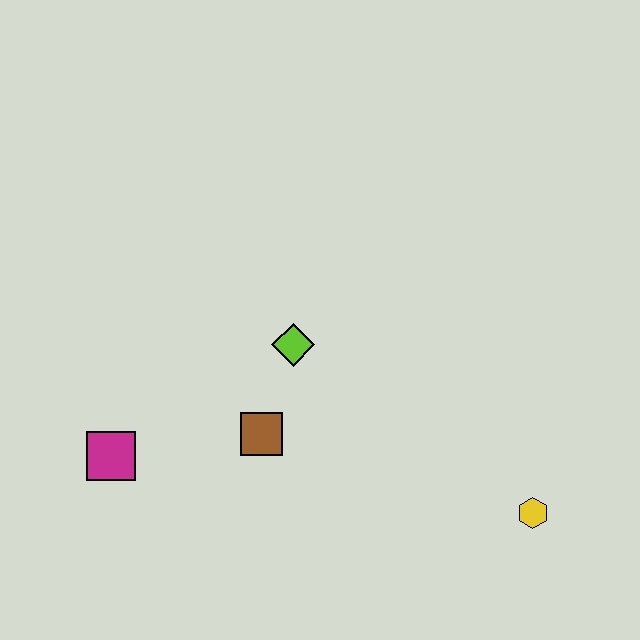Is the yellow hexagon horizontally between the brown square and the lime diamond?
No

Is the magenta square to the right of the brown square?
No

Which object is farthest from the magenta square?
The yellow hexagon is farthest from the magenta square.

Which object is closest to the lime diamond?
The brown square is closest to the lime diamond.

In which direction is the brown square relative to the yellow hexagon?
The brown square is to the left of the yellow hexagon.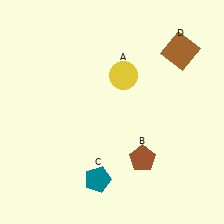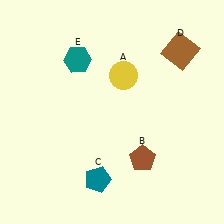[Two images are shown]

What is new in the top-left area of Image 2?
A teal hexagon (E) was added in the top-left area of Image 2.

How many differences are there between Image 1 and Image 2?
There is 1 difference between the two images.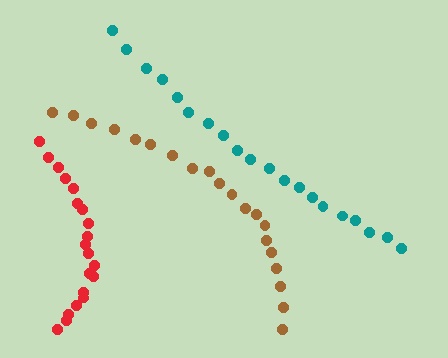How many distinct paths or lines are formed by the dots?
There are 3 distinct paths.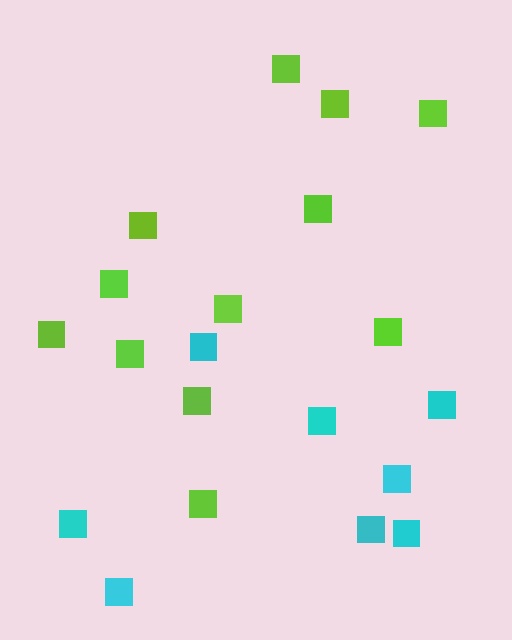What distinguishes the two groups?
There are 2 groups: one group of lime squares (12) and one group of cyan squares (8).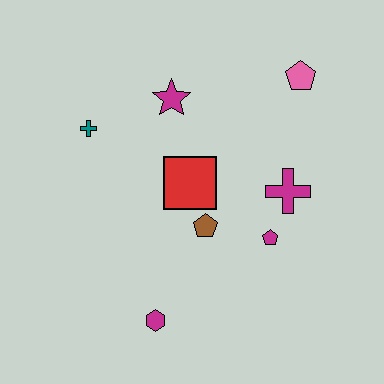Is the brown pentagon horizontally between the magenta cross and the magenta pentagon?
No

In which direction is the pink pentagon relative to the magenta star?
The pink pentagon is to the right of the magenta star.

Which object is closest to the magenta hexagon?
The brown pentagon is closest to the magenta hexagon.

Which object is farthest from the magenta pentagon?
The teal cross is farthest from the magenta pentagon.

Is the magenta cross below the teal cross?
Yes